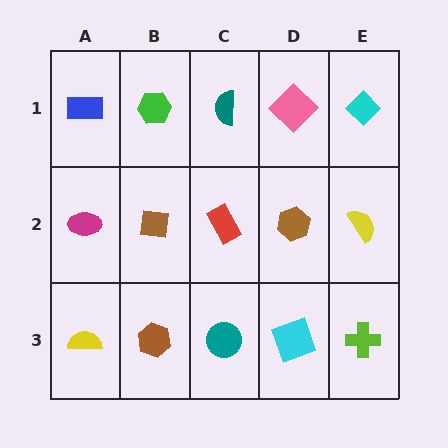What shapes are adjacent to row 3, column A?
A magenta ellipse (row 2, column A), a brown hexagon (row 3, column B).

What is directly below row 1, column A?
A magenta ellipse.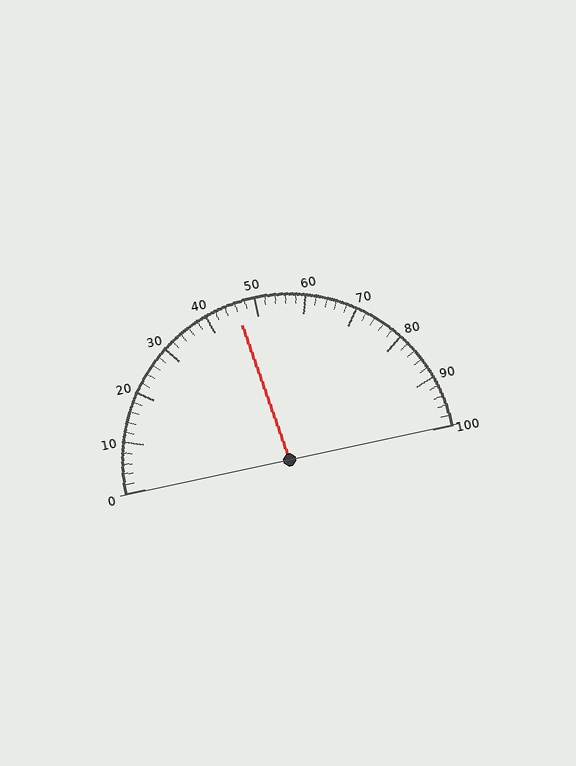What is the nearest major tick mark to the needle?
The nearest major tick mark is 50.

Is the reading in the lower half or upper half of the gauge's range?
The reading is in the lower half of the range (0 to 100).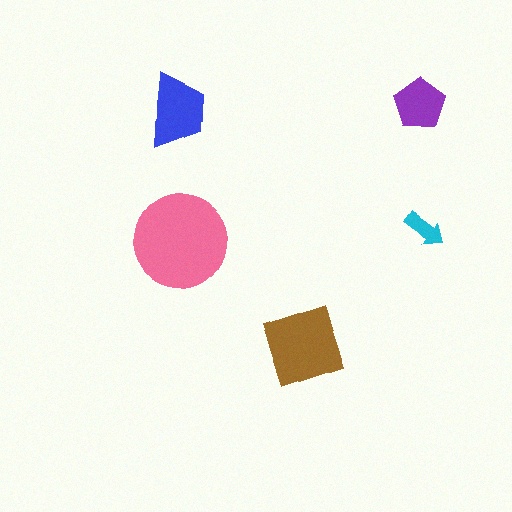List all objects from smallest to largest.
The cyan arrow, the purple pentagon, the blue trapezoid, the brown square, the pink circle.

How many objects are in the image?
There are 5 objects in the image.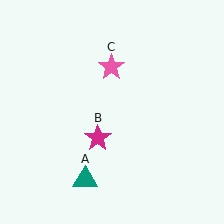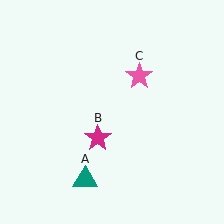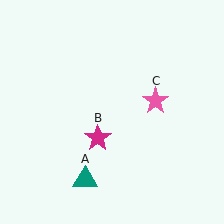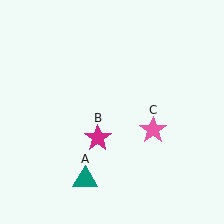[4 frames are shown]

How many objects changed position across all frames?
1 object changed position: pink star (object C).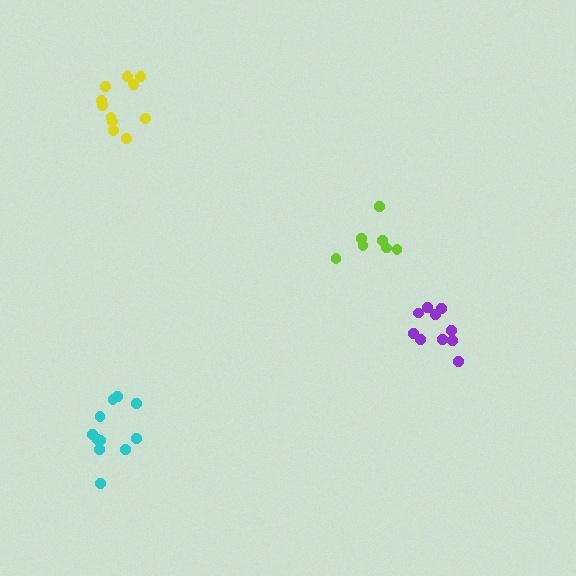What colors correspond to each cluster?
The clusters are colored: lime, yellow, cyan, purple.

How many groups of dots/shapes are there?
There are 4 groups.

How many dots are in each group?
Group 1: 7 dots, Group 2: 11 dots, Group 3: 12 dots, Group 4: 10 dots (40 total).